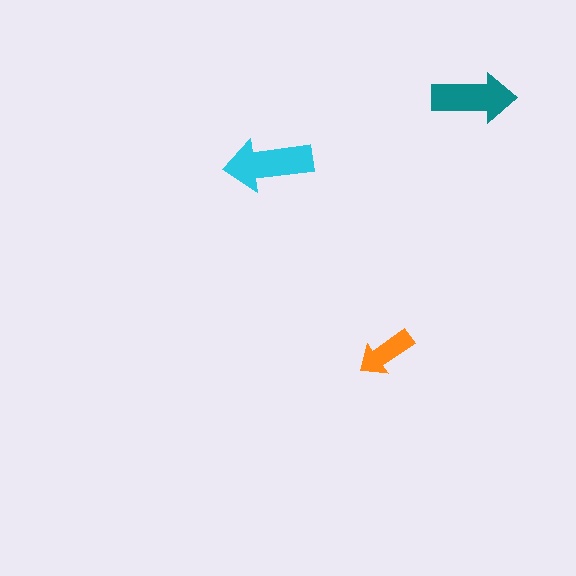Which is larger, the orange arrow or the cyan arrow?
The cyan one.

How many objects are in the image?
There are 3 objects in the image.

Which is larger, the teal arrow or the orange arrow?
The teal one.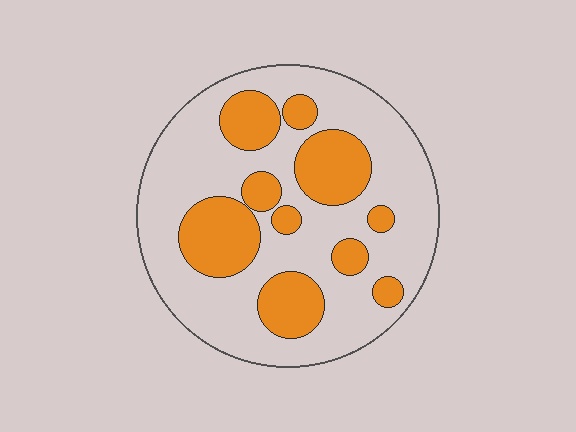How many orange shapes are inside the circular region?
10.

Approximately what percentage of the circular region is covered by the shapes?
Approximately 30%.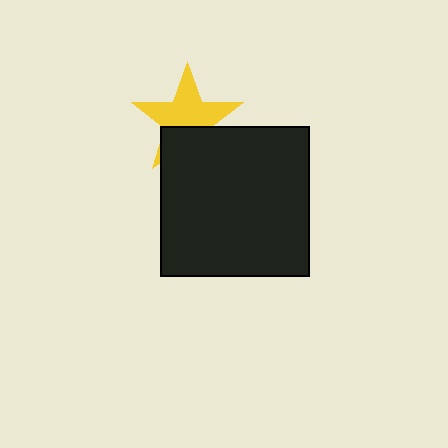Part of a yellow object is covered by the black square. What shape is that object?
It is a star.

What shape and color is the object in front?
The object in front is a black square.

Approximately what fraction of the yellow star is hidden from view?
Roughly 37% of the yellow star is hidden behind the black square.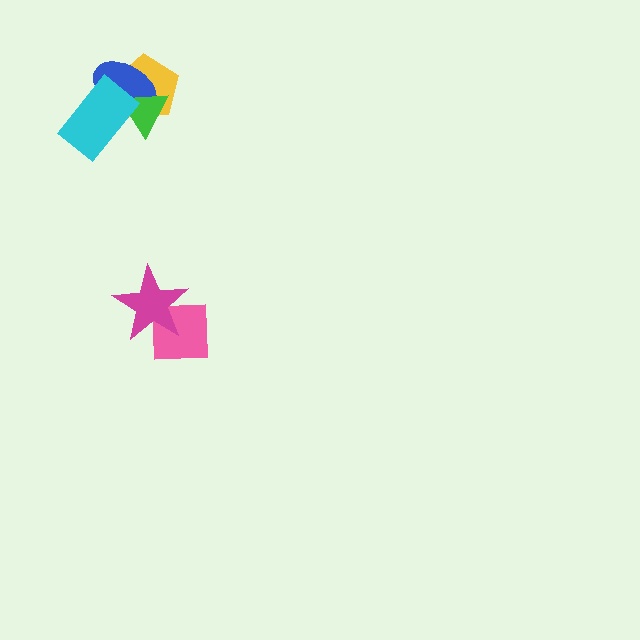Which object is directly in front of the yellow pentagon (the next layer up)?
The blue ellipse is directly in front of the yellow pentagon.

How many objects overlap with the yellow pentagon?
3 objects overlap with the yellow pentagon.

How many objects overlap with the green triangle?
3 objects overlap with the green triangle.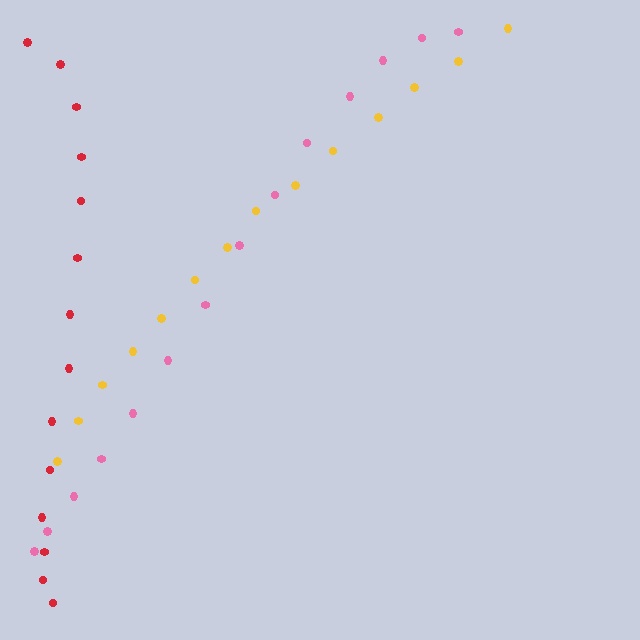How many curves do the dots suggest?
There are 3 distinct paths.